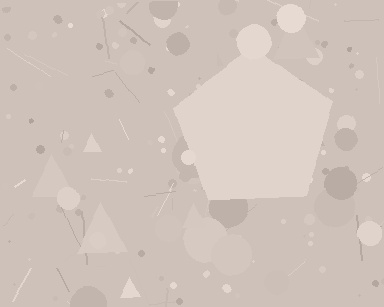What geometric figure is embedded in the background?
A pentagon is embedded in the background.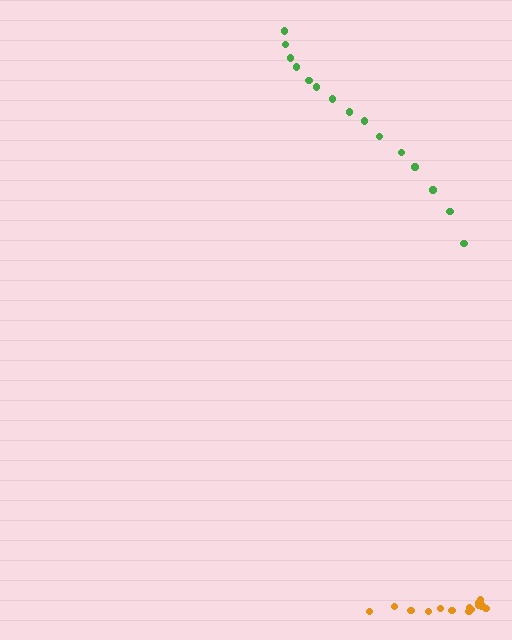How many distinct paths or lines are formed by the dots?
There are 2 distinct paths.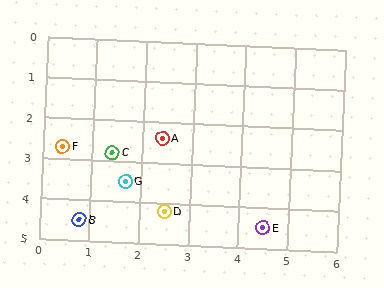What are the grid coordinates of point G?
Point G is at approximately (1.7, 3.5).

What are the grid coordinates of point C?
Point C is at approximately (1.4, 2.8).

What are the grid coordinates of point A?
Point A is at approximately (2.4, 2.4).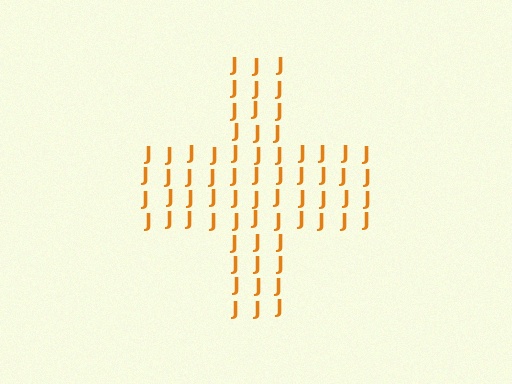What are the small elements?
The small elements are letter J's.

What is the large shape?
The large shape is a cross.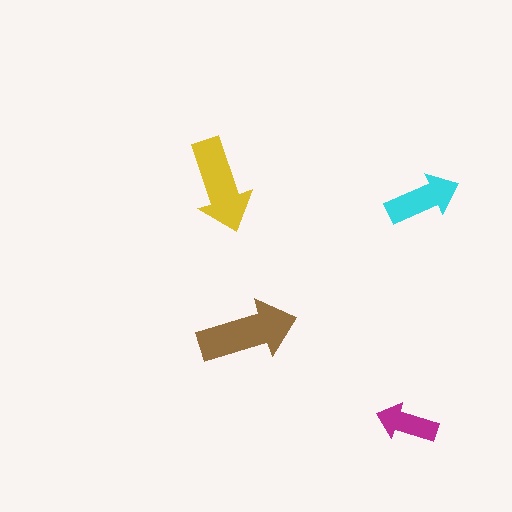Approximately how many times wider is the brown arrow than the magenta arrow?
About 1.5 times wider.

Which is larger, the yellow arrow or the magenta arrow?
The yellow one.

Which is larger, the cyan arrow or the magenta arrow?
The cyan one.